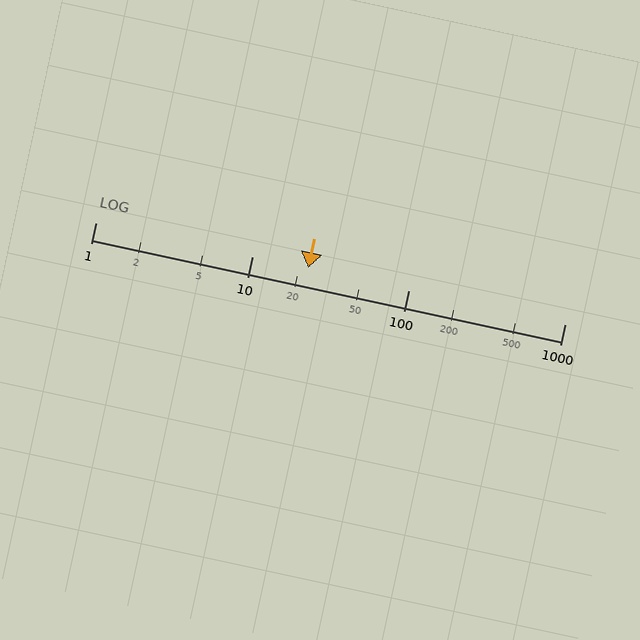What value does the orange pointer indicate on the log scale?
The pointer indicates approximately 23.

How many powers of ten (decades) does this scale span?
The scale spans 3 decades, from 1 to 1000.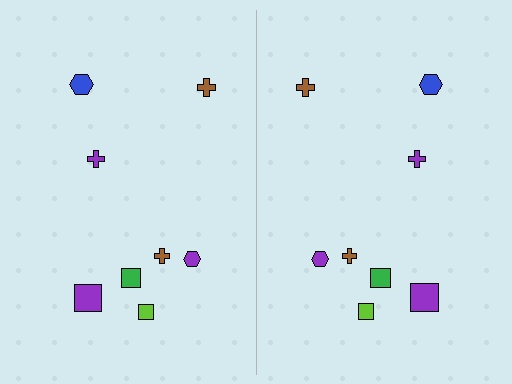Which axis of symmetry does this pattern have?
The pattern has a vertical axis of symmetry running through the center of the image.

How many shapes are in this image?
There are 16 shapes in this image.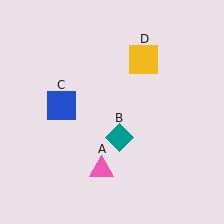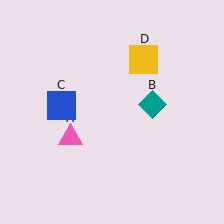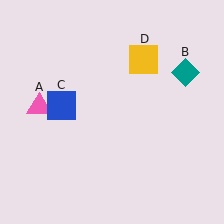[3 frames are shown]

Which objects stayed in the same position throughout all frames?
Blue square (object C) and yellow square (object D) remained stationary.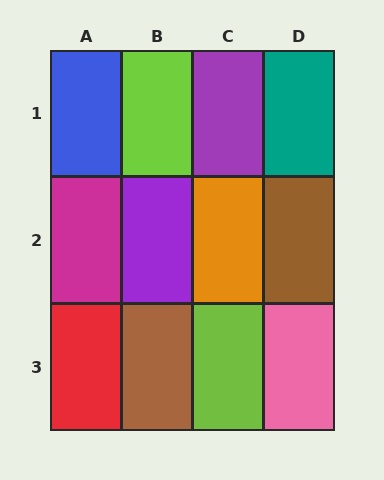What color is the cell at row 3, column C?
Lime.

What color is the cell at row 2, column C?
Orange.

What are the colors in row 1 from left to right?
Blue, lime, purple, teal.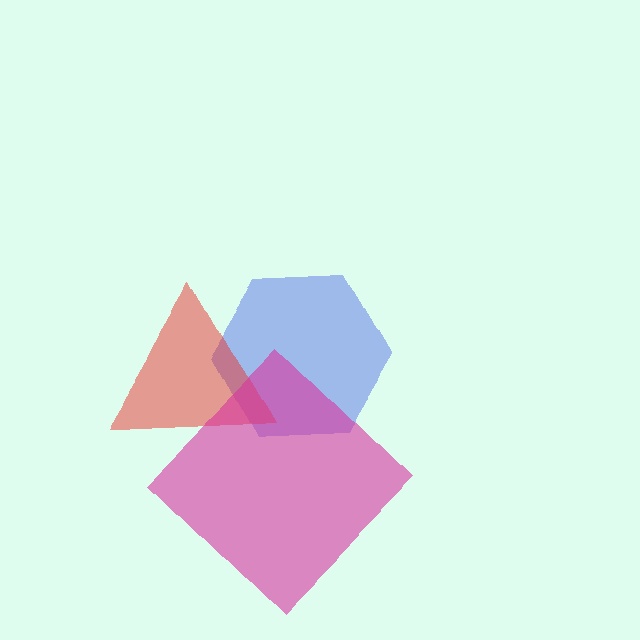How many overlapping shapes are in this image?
There are 3 overlapping shapes in the image.